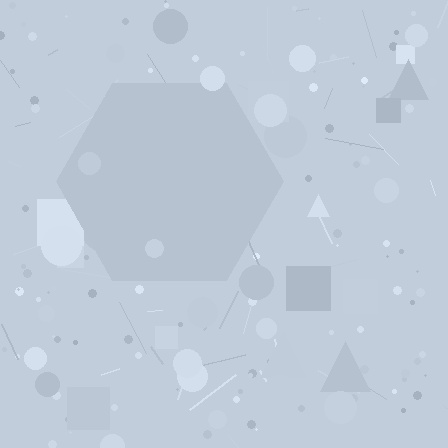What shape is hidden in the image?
A hexagon is hidden in the image.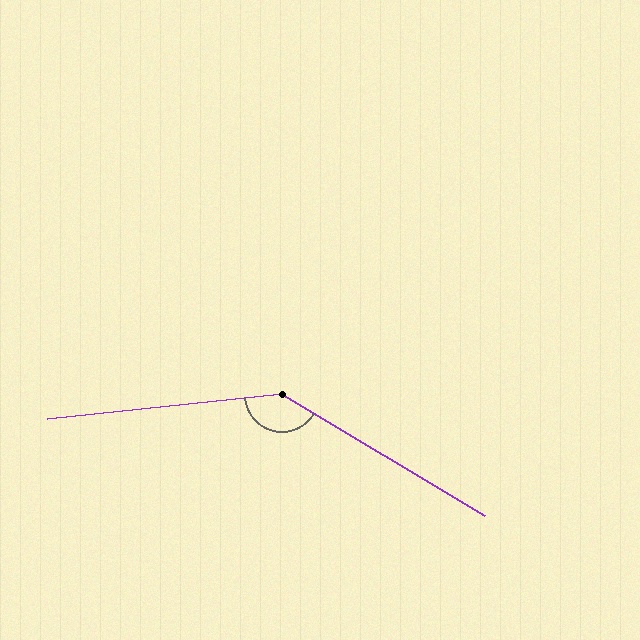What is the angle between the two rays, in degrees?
Approximately 143 degrees.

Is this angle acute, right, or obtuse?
It is obtuse.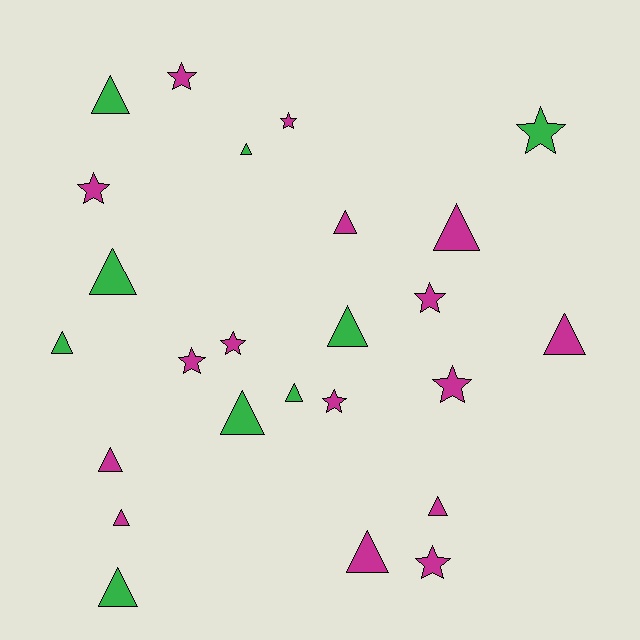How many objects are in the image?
There are 25 objects.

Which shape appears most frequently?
Triangle, with 15 objects.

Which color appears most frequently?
Magenta, with 16 objects.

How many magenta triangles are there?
There are 7 magenta triangles.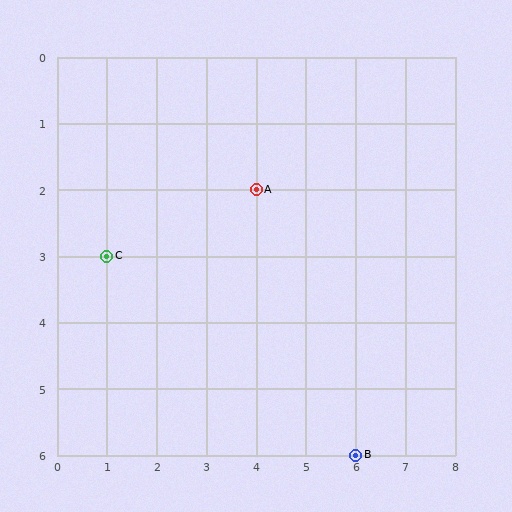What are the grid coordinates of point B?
Point B is at grid coordinates (6, 6).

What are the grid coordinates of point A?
Point A is at grid coordinates (4, 2).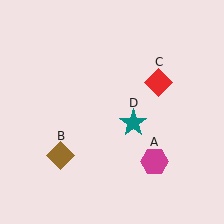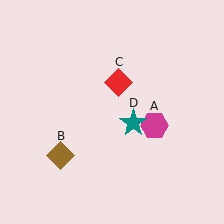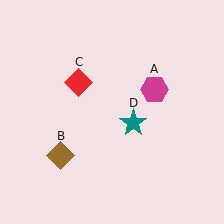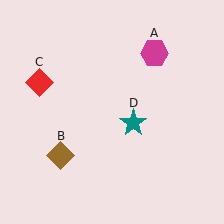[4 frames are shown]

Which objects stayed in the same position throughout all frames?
Brown diamond (object B) and teal star (object D) remained stationary.